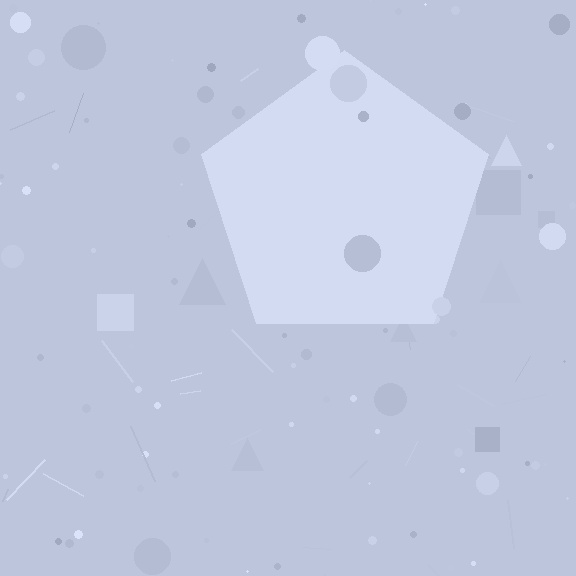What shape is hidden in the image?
A pentagon is hidden in the image.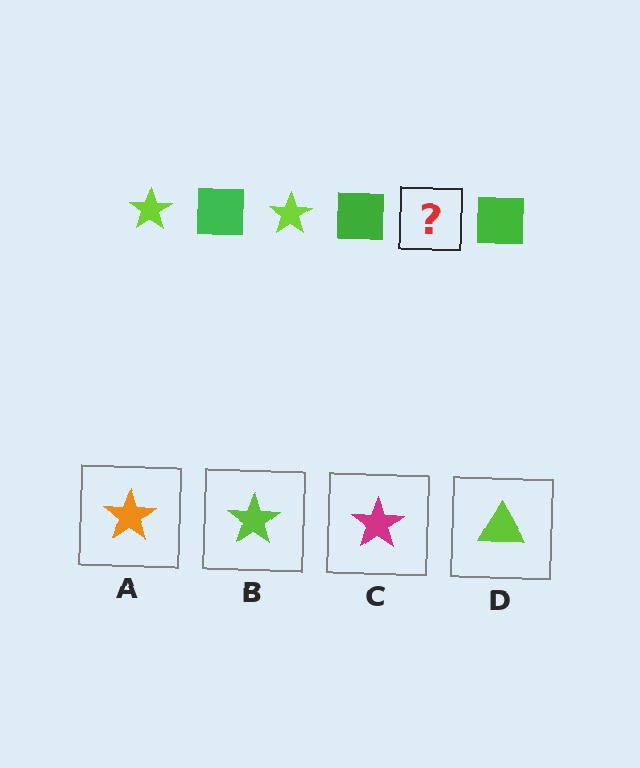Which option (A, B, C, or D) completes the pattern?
B.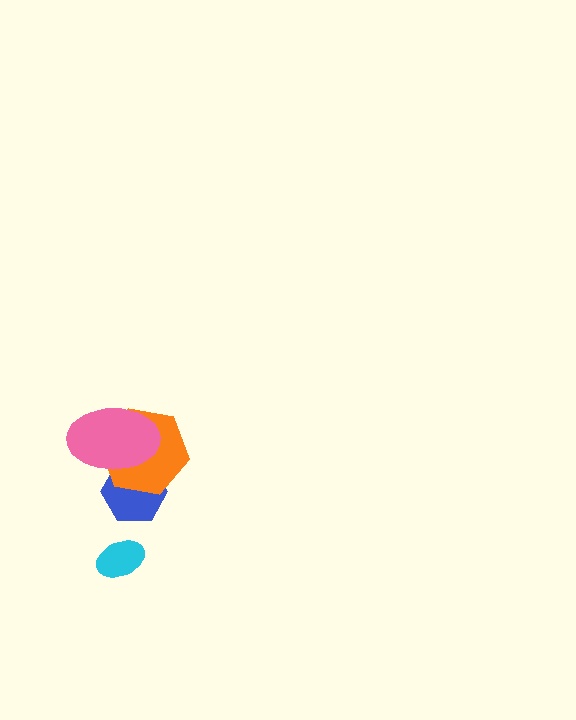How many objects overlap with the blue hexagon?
2 objects overlap with the blue hexagon.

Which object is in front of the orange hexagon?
The pink ellipse is in front of the orange hexagon.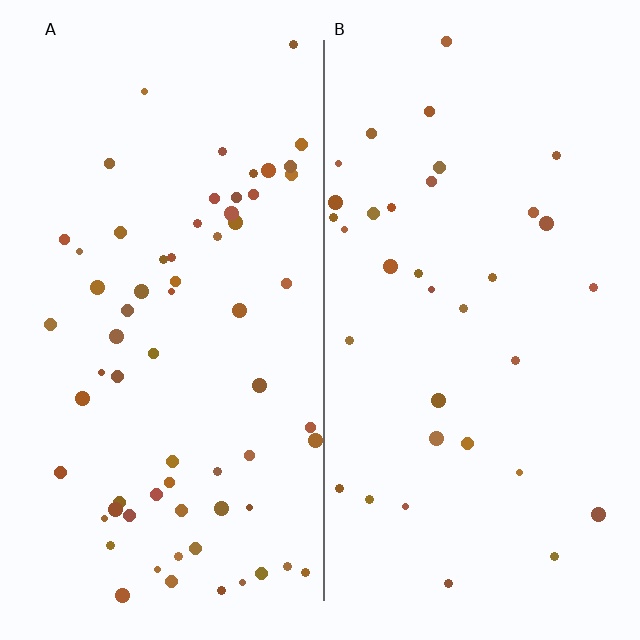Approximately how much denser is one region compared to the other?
Approximately 1.9× — region A over region B.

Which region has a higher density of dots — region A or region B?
A (the left).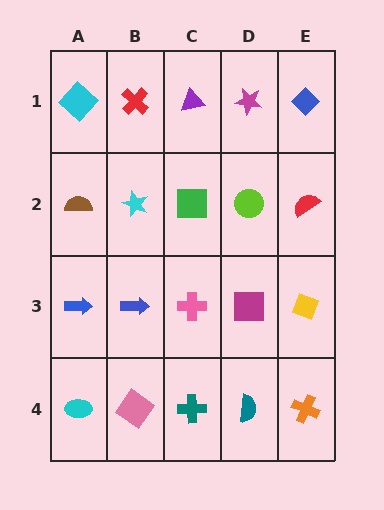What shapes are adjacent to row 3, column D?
A lime circle (row 2, column D), a teal semicircle (row 4, column D), a pink cross (row 3, column C), a yellow diamond (row 3, column E).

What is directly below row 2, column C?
A pink cross.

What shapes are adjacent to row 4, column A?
A blue arrow (row 3, column A), a pink diamond (row 4, column B).